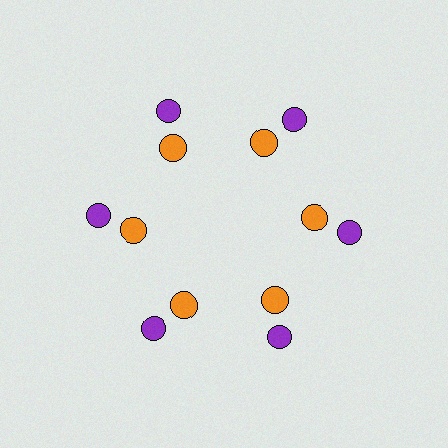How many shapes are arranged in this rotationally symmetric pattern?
There are 12 shapes, arranged in 6 groups of 2.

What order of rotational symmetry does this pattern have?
This pattern has 6-fold rotational symmetry.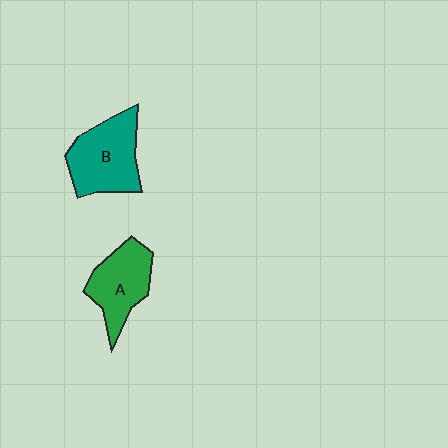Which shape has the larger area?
Shape B (teal).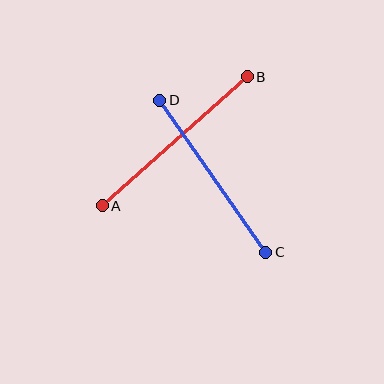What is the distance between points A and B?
The distance is approximately 194 pixels.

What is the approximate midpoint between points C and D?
The midpoint is at approximately (213, 176) pixels.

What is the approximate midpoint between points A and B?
The midpoint is at approximately (175, 141) pixels.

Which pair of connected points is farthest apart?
Points A and B are farthest apart.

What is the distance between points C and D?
The distance is approximately 185 pixels.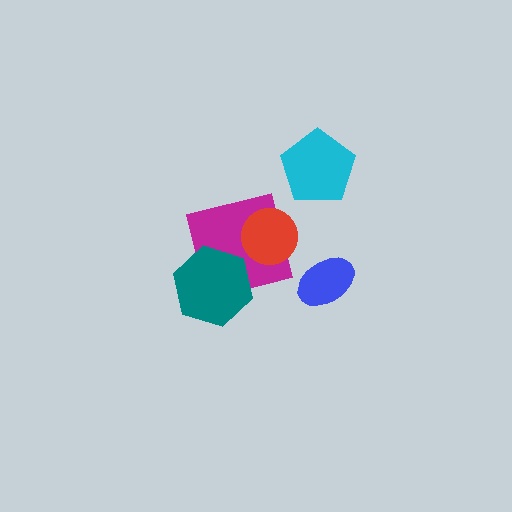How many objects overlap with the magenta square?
2 objects overlap with the magenta square.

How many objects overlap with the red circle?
1 object overlaps with the red circle.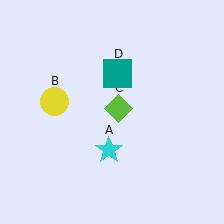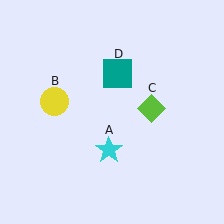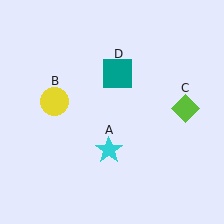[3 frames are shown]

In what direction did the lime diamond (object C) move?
The lime diamond (object C) moved right.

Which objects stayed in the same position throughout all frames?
Cyan star (object A) and yellow circle (object B) and teal square (object D) remained stationary.